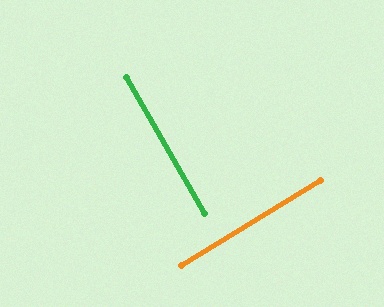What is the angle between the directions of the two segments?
Approximately 88 degrees.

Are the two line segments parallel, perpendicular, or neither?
Perpendicular — they meet at approximately 88°.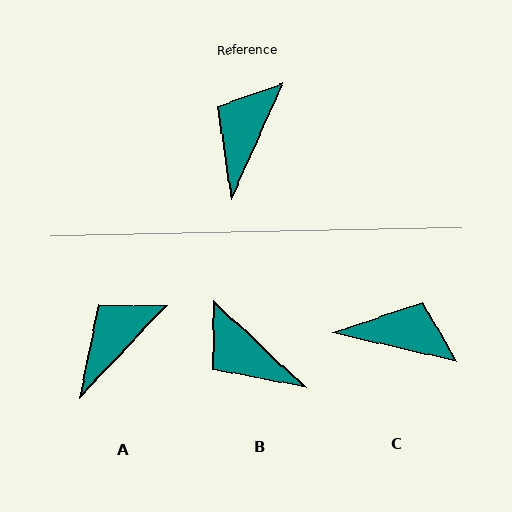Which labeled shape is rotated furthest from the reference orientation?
C, about 79 degrees away.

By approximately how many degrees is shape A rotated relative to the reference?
Approximately 20 degrees clockwise.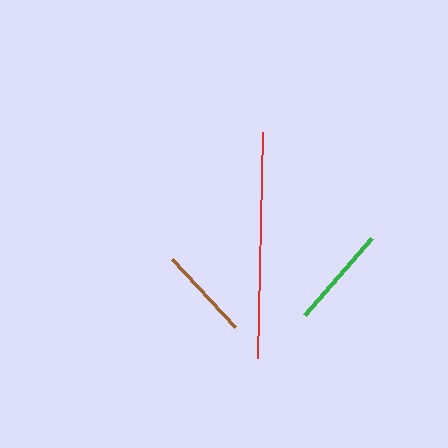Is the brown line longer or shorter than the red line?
The red line is longer than the brown line.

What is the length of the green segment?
The green segment is approximately 102 pixels long.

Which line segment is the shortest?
The brown line is the shortest at approximately 93 pixels.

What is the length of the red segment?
The red segment is approximately 226 pixels long.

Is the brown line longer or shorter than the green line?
The green line is longer than the brown line.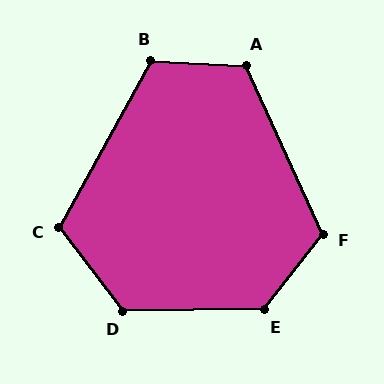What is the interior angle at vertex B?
Approximately 116 degrees (obtuse).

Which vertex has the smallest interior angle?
C, at approximately 114 degrees.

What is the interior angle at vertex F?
Approximately 118 degrees (obtuse).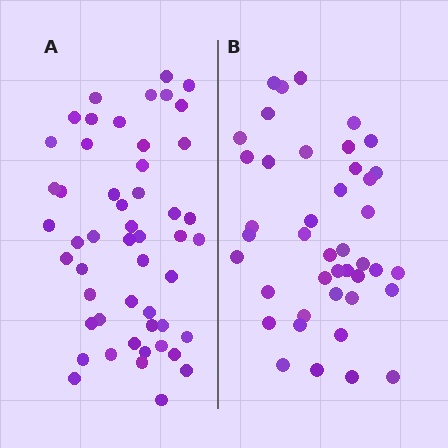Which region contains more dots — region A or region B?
Region A (the left region) has more dots.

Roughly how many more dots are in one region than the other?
Region A has roughly 8 or so more dots than region B.